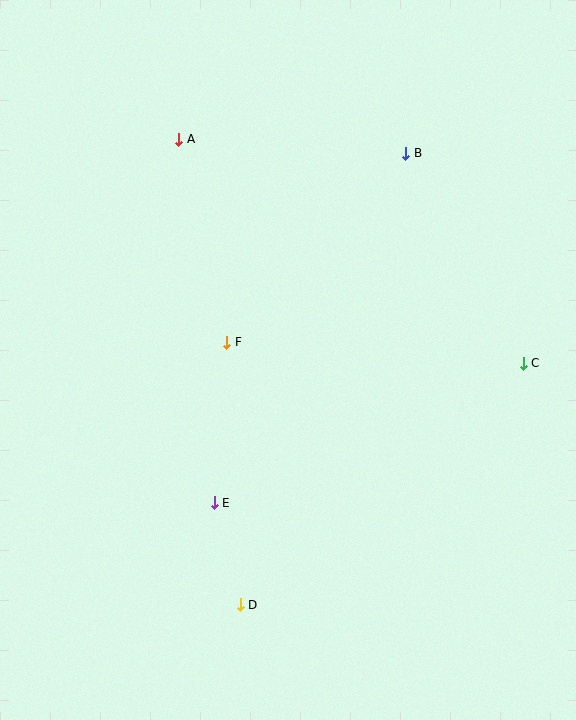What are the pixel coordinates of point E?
Point E is at (214, 503).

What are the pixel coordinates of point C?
Point C is at (523, 363).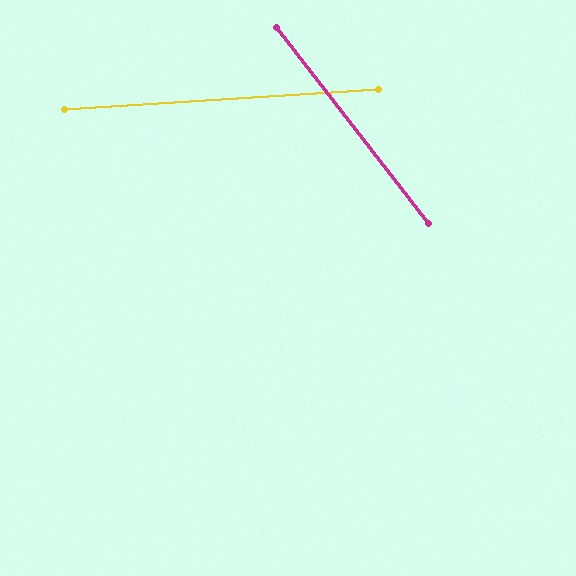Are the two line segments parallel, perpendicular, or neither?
Neither parallel nor perpendicular — they differ by about 56°.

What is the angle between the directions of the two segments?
Approximately 56 degrees.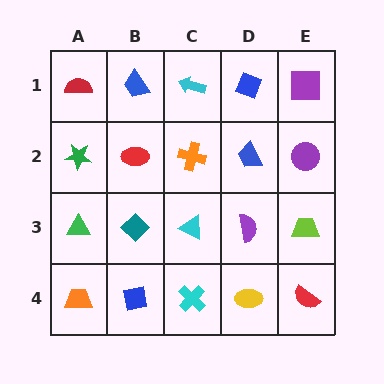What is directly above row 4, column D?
A purple semicircle.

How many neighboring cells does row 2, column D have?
4.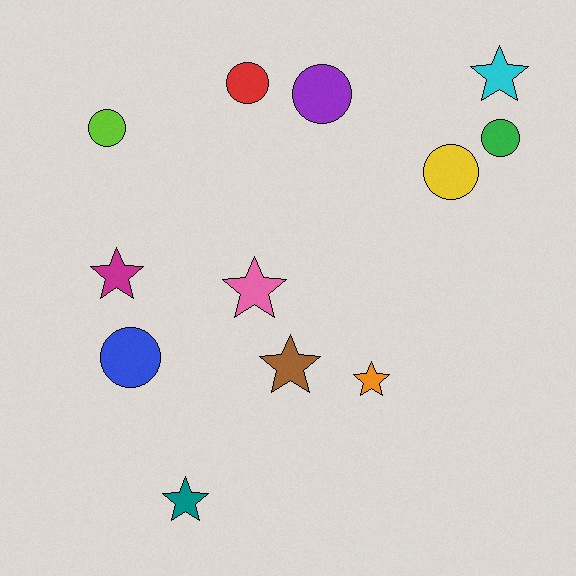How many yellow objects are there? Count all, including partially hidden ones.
There is 1 yellow object.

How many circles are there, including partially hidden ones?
There are 6 circles.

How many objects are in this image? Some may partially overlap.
There are 12 objects.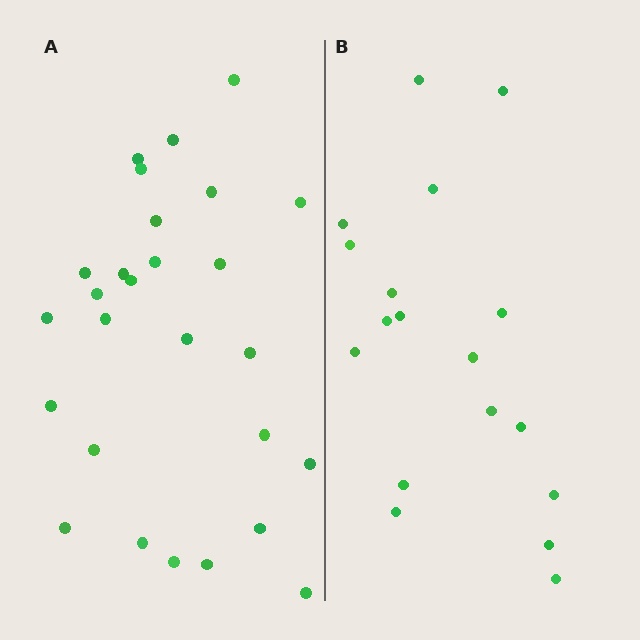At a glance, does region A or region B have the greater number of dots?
Region A (the left region) has more dots.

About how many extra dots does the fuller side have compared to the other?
Region A has roughly 8 or so more dots than region B.